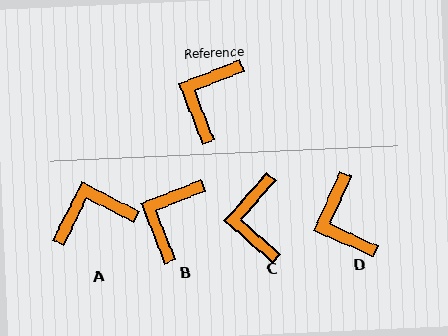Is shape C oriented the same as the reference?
No, it is off by about 27 degrees.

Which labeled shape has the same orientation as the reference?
B.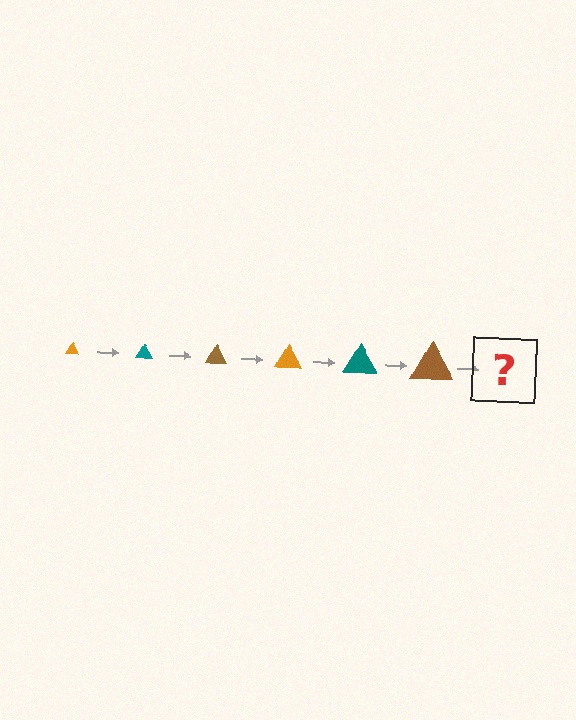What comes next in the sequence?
The next element should be an orange triangle, larger than the previous one.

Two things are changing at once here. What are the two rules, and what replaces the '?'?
The two rules are that the triangle grows larger each step and the color cycles through orange, teal, and brown. The '?' should be an orange triangle, larger than the previous one.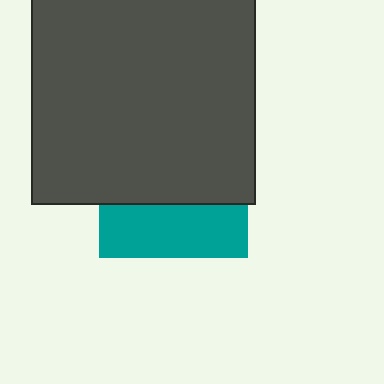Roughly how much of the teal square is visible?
A small part of it is visible (roughly 35%).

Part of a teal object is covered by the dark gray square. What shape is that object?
It is a square.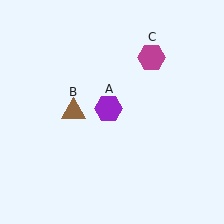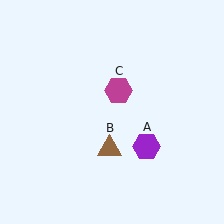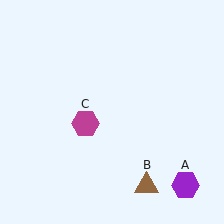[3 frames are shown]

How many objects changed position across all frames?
3 objects changed position: purple hexagon (object A), brown triangle (object B), magenta hexagon (object C).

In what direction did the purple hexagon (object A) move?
The purple hexagon (object A) moved down and to the right.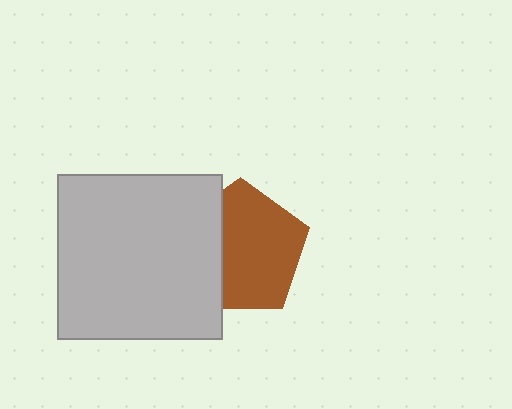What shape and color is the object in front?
The object in front is a light gray square.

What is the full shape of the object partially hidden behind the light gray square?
The partially hidden object is a brown pentagon.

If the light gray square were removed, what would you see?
You would see the complete brown pentagon.